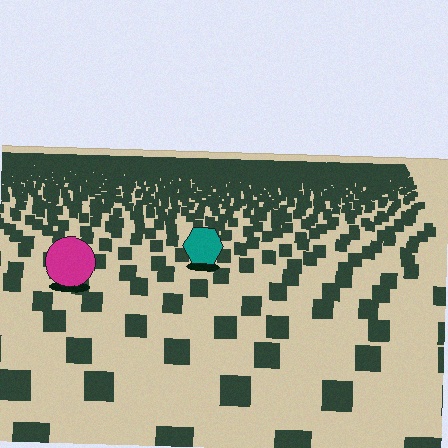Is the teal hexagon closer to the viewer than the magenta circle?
No. The magenta circle is closer — you can tell from the texture gradient: the ground texture is coarser near it.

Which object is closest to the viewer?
The magenta circle is closest. The texture marks near it are larger and more spread out.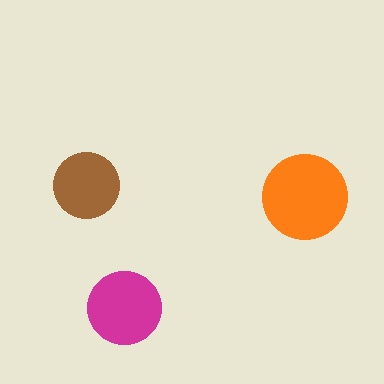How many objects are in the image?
There are 3 objects in the image.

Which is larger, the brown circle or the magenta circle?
The magenta one.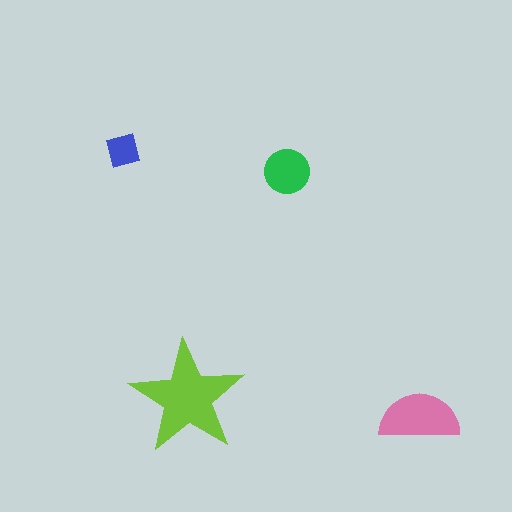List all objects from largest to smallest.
The lime star, the pink semicircle, the green circle, the blue square.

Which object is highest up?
The blue square is topmost.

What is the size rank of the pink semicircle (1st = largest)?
2nd.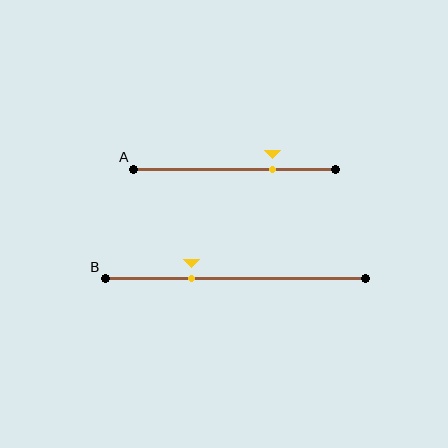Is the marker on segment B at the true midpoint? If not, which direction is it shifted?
No, the marker on segment B is shifted to the left by about 17% of the segment length.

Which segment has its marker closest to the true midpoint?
Segment B has its marker closest to the true midpoint.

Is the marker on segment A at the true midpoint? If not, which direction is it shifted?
No, the marker on segment A is shifted to the right by about 19% of the segment length.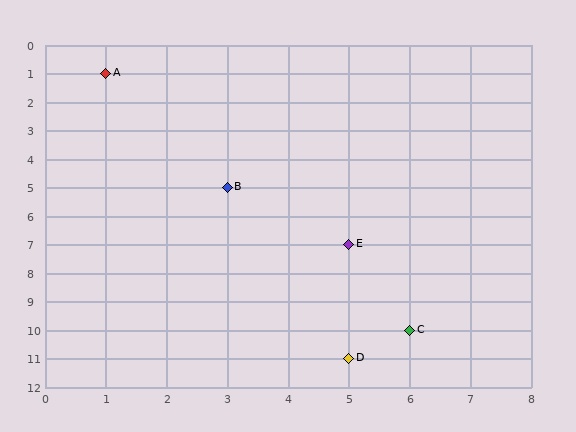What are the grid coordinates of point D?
Point D is at grid coordinates (5, 11).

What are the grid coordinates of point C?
Point C is at grid coordinates (6, 10).